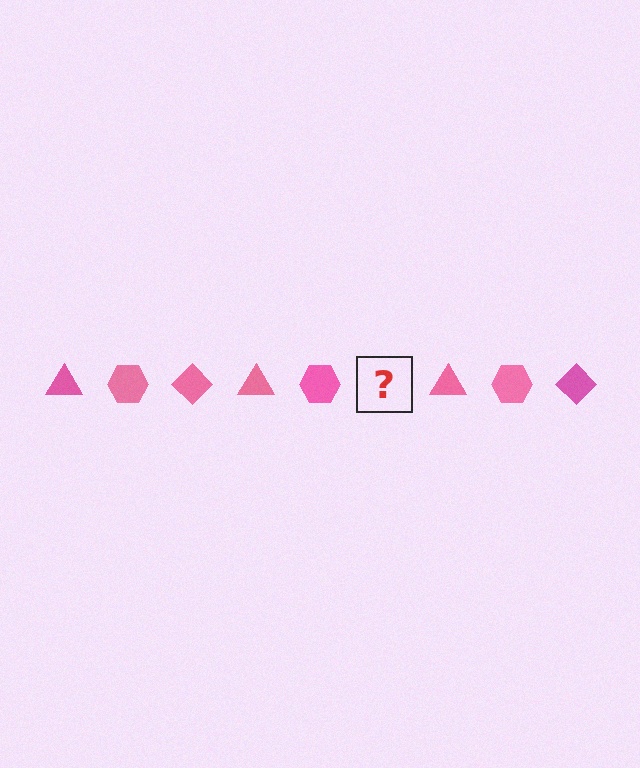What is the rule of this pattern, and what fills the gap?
The rule is that the pattern cycles through triangle, hexagon, diamond shapes in pink. The gap should be filled with a pink diamond.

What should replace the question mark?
The question mark should be replaced with a pink diamond.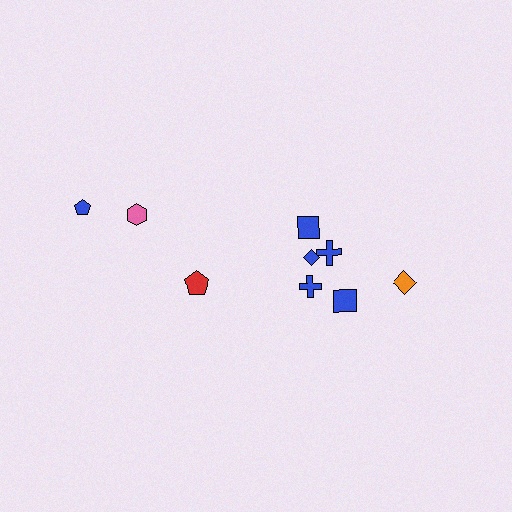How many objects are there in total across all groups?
There are 9 objects.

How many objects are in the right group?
There are 6 objects.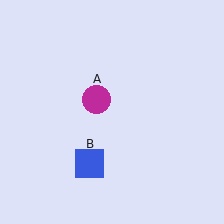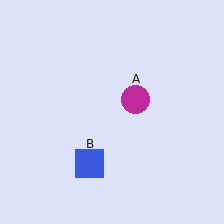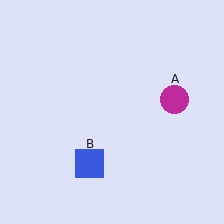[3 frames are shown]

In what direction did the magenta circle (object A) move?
The magenta circle (object A) moved right.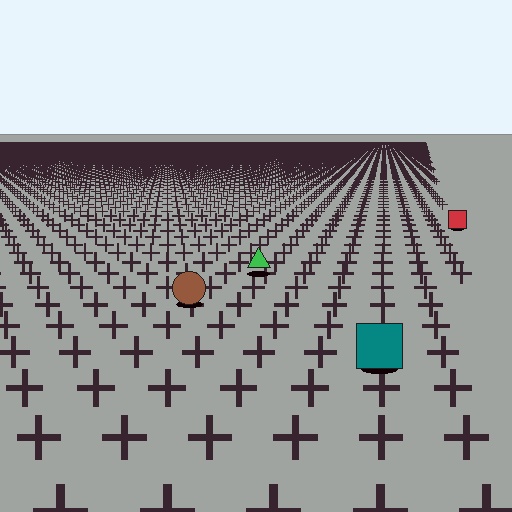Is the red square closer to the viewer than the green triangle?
No. The green triangle is closer — you can tell from the texture gradient: the ground texture is coarser near it.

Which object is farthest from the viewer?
The red square is farthest from the viewer. It appears smaller and the ground texture around it is denser.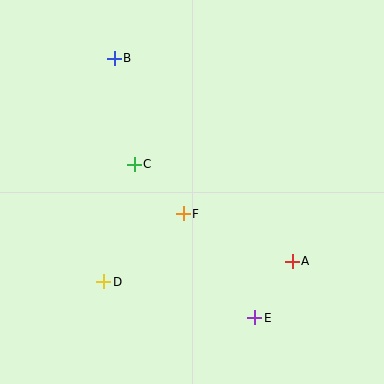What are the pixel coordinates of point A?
Point A is at (292, 261).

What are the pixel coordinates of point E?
Point E is at (255, 318).